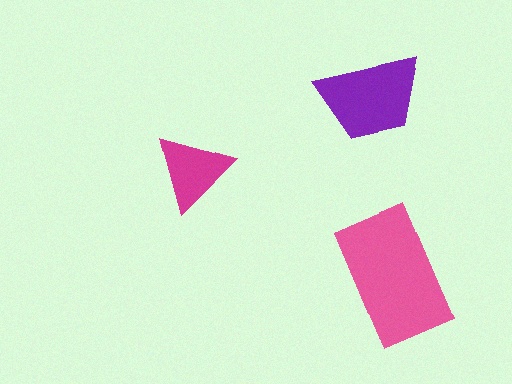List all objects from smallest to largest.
The magenta triangle, the purple trapezoid, the pink rectangle.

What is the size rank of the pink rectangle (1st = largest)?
1st.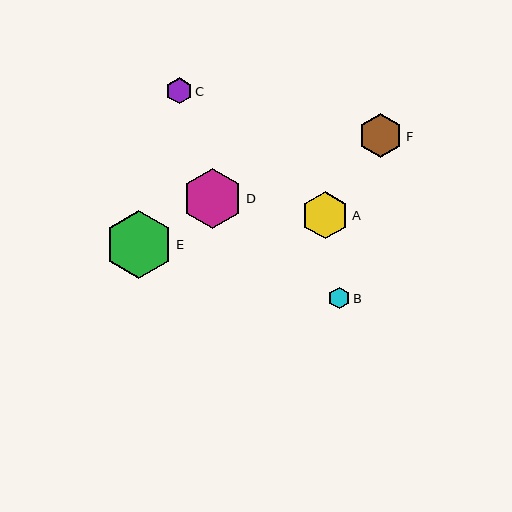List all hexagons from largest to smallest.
From largest to smallest: E, D, A, F, C, B.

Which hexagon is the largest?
Hexagon E is the largest with a size of approximately 68 pixels.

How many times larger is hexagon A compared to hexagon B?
Hexagon A is approximately 2.2 times the size of hexagon B.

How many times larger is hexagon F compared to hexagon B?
Hexagon F is approximately 2.1 times the size of hexagon B.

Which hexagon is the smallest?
Hexagon B is the smallest with a size of approximately 21 pixels.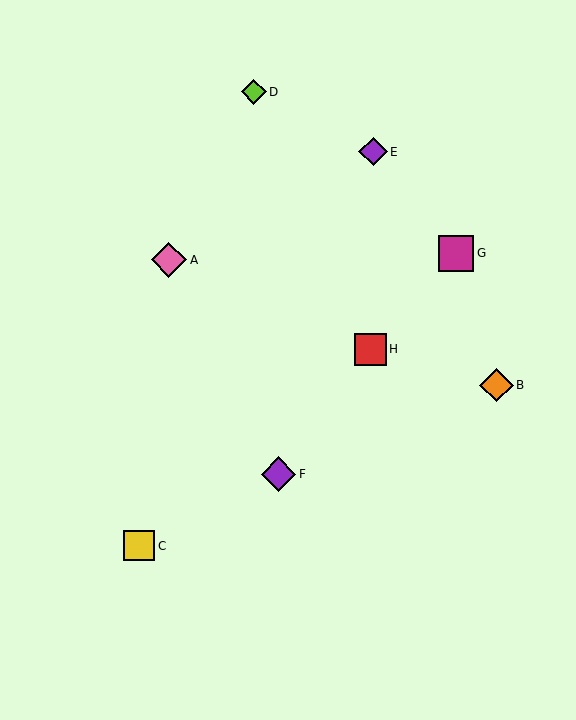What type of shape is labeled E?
Shape E is a purple diamond.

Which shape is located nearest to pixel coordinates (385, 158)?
The purple diamond (labeled E) at (373, 152) is nearest to that location.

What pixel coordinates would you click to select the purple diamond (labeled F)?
Click at (279, 474) to select the purple diamond F.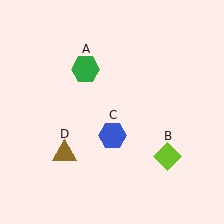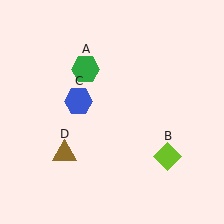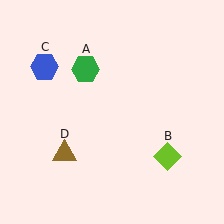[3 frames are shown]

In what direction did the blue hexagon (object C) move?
The blue hexagon (object C) moved up and to the left.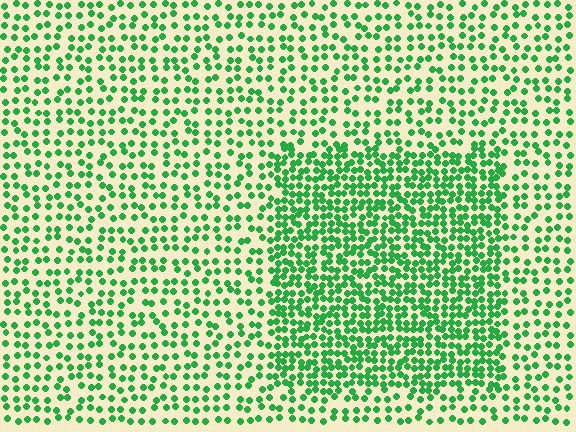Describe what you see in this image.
The image contains small green elements arranged at two different densities. A rectangle-shaped region is visible where the elements are more densely packed than the surrounding area.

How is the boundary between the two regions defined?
The boundary is defined by a change in element density (approximately 2.0x ratio). All elements are the same color, size, and shape.